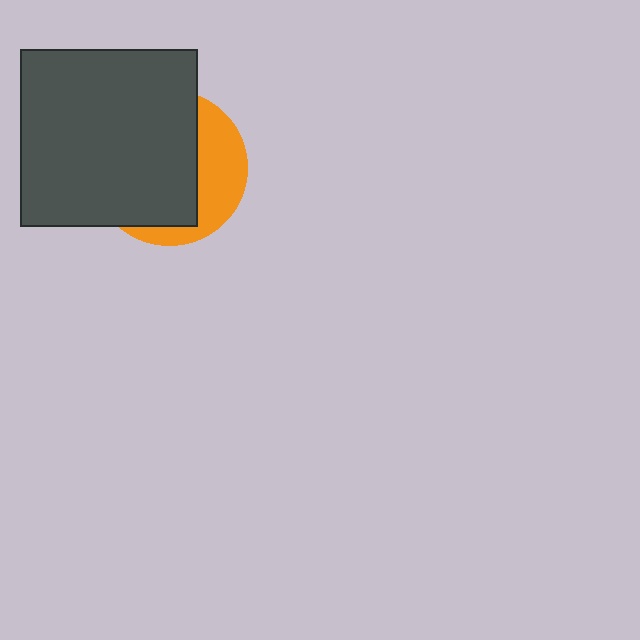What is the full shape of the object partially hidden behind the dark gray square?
The partially hidden object is an orange circle.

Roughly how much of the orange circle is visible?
A small part of it is visible (roughly 34%).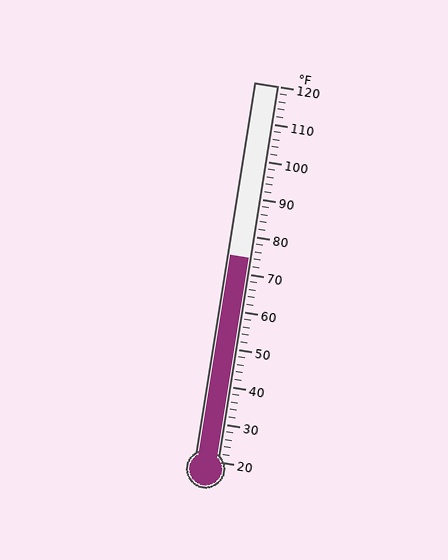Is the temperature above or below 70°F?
The temperature is above 70°F.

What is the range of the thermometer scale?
The thermometer scale ranges from 20°F to 120°F.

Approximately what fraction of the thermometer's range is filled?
The thermometer is filled to approximately 55% of its range.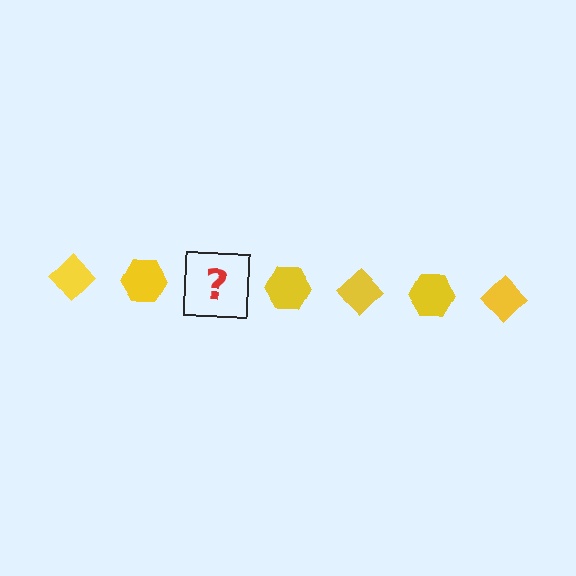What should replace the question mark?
The question mark should be replaced with a yellow diamond.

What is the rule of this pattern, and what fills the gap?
The rule is that the pattern cycles through diamond, hexagon shapes in yellow. The gap should be filled with a yellow diamond.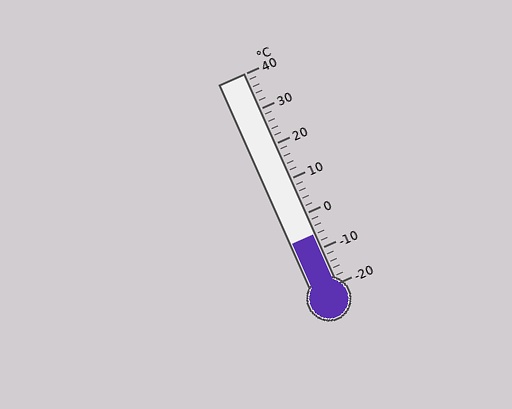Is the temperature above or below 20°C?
The temperature is below 20°C.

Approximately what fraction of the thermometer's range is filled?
The thermometer is filled to approximately 25% of its range.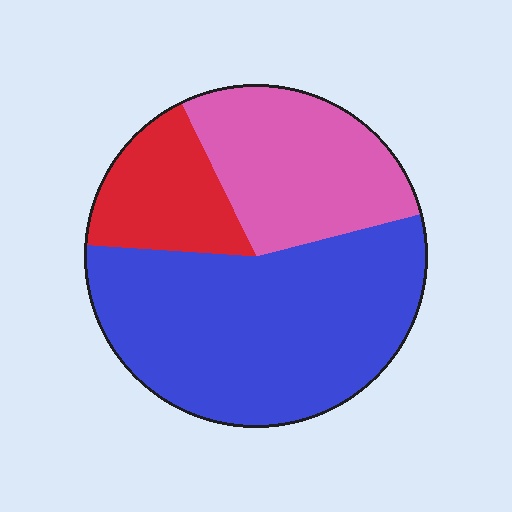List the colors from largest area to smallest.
From largest to smallest: blue, pink, red.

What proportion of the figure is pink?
Pink covers 28% of the figure.